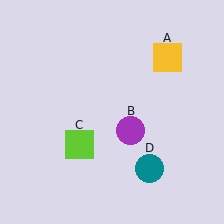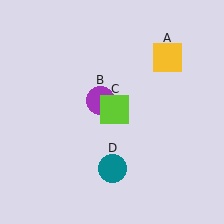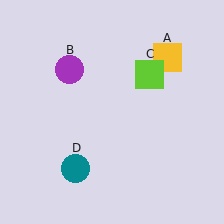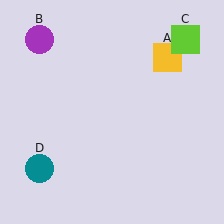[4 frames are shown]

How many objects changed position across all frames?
3 objects changed position: purple circle (object B), lime square (object C), teal circle (object D).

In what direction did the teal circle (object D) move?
The teal circle (object D) moved left.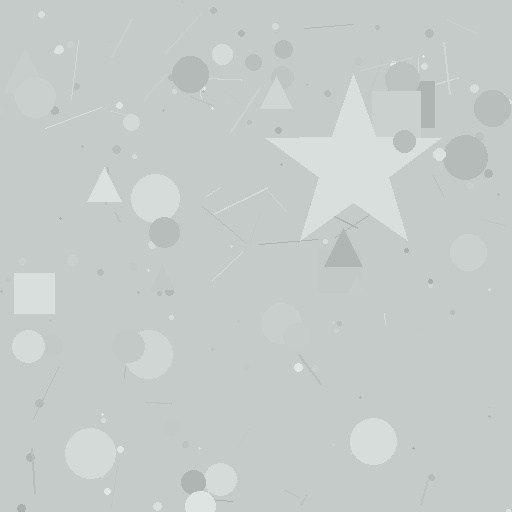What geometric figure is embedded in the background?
A star is embedded in the background.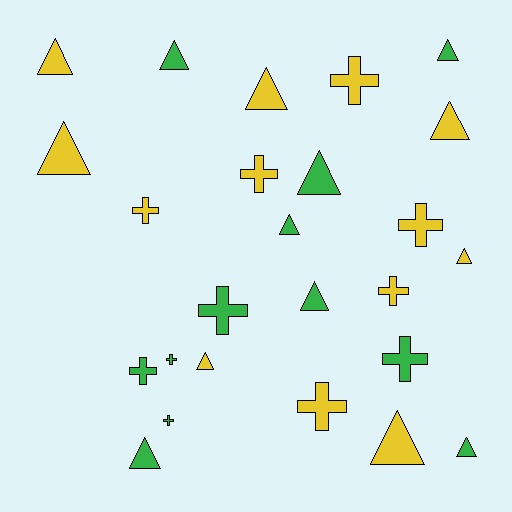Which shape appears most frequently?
Triangle, with 14 objects.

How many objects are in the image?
There are 25 objects.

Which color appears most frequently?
Yellow, with 13 objects.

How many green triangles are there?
There are 7 green triangles.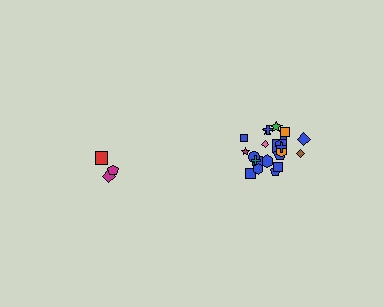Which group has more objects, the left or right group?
The right group.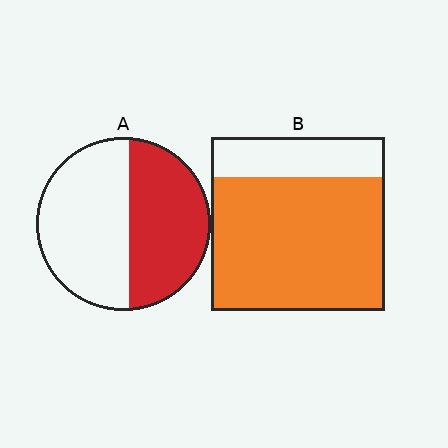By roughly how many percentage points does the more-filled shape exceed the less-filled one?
By roughly 30 percentage points (B over A).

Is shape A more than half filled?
No.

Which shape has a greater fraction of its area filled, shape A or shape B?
Shape B.